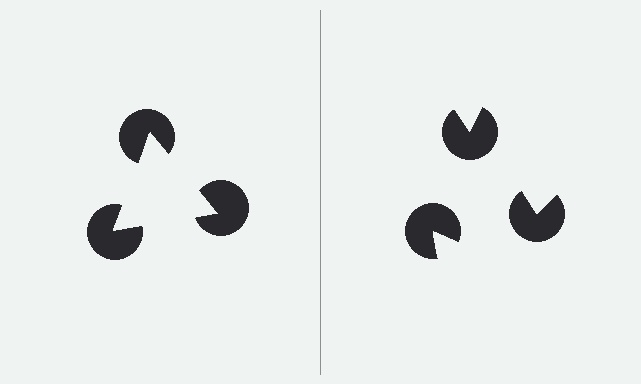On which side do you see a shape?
An illusory triangle appears on the left side. On the right side the wedge cuts are rotated, so no coherent shape forms.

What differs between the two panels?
The pac-man discs are positioned identically on both sides; only the wedge orientations differ. On the left they align to a triangle; on the right they are misaligned.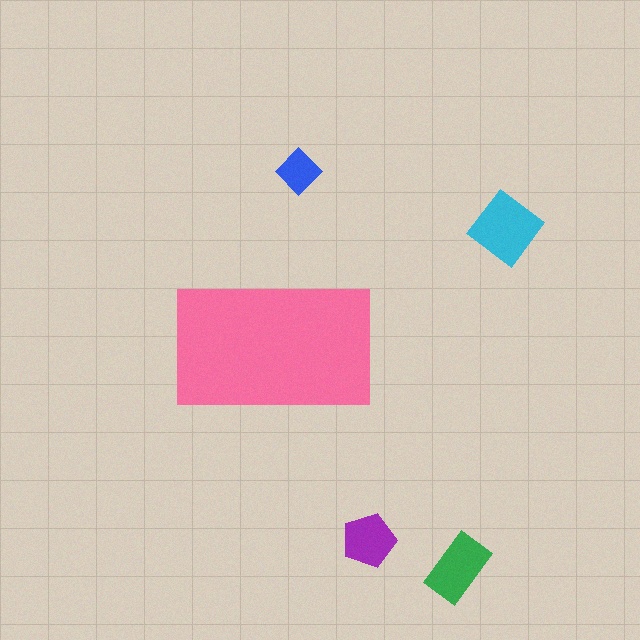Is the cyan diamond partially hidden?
No, the cyan diamond is fully visible.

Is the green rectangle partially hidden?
No, the green rectangle is fully visible.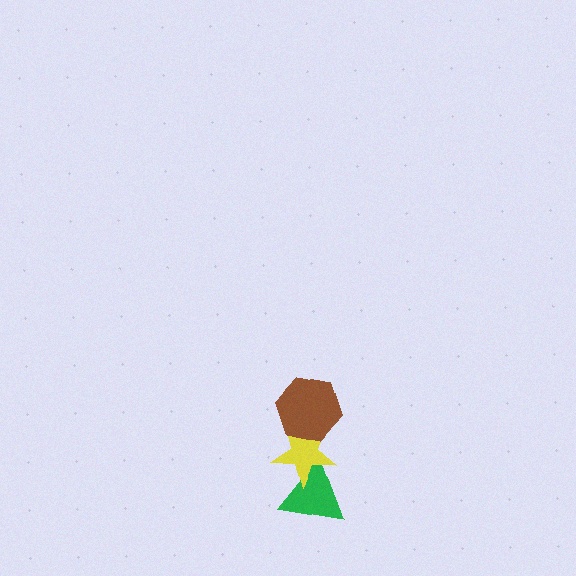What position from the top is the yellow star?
The yellow star is 2nd from the top.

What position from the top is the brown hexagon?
The brown hexagon is 1st from the top.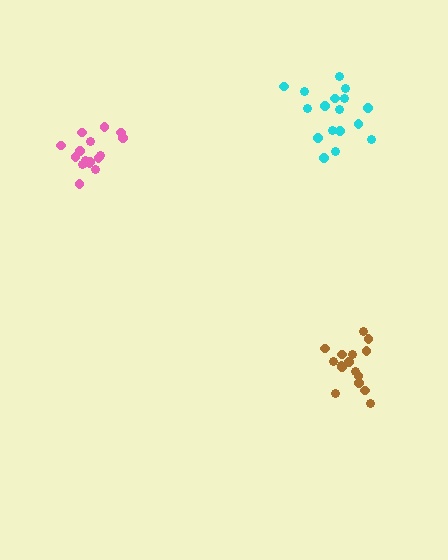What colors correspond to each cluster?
The clusters are colored: cyan, pink, brown.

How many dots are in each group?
Group 1: 17 dots, Group 2: 16 dots, Group 3: 16 dots (49 total).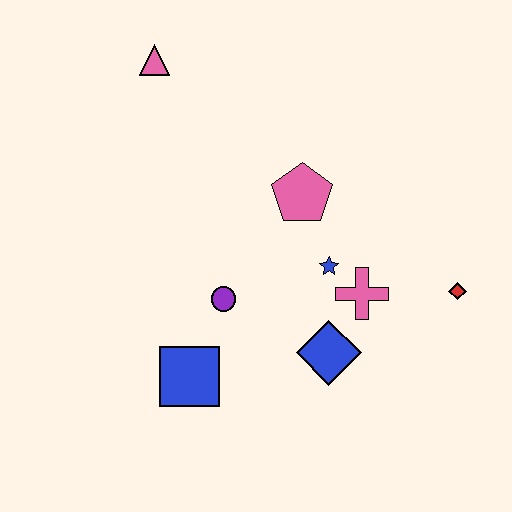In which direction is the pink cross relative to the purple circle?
The pink cross is to the right of the purple circle.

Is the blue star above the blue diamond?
Yes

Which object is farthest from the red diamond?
The pink triangle is farthest from the red diamond.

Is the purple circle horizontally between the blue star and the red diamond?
No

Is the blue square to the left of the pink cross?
Yes